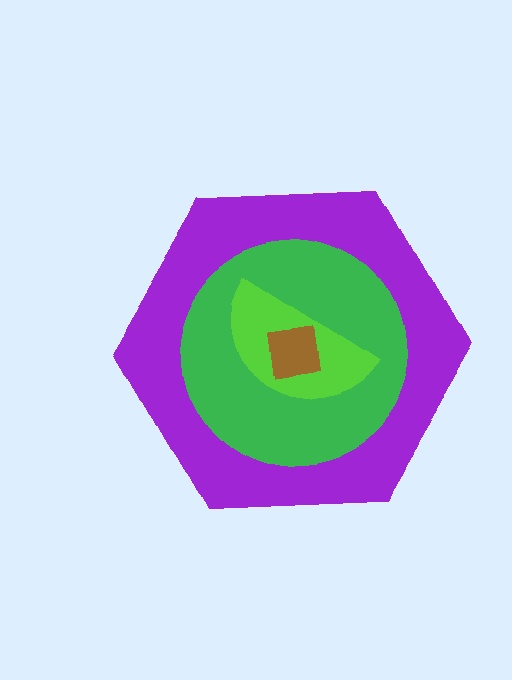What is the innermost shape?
The brown square.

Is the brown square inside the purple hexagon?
Yes.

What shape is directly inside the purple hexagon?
The green circle.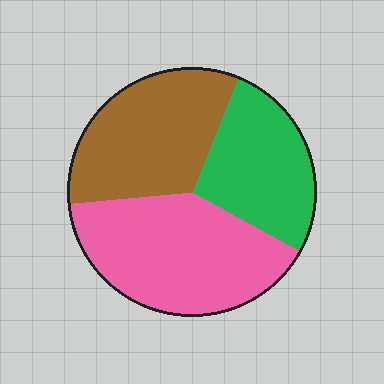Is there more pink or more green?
Pink.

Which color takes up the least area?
Green, at roughly 25%.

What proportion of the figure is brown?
Brown takes up about one third (1/3) of the figure.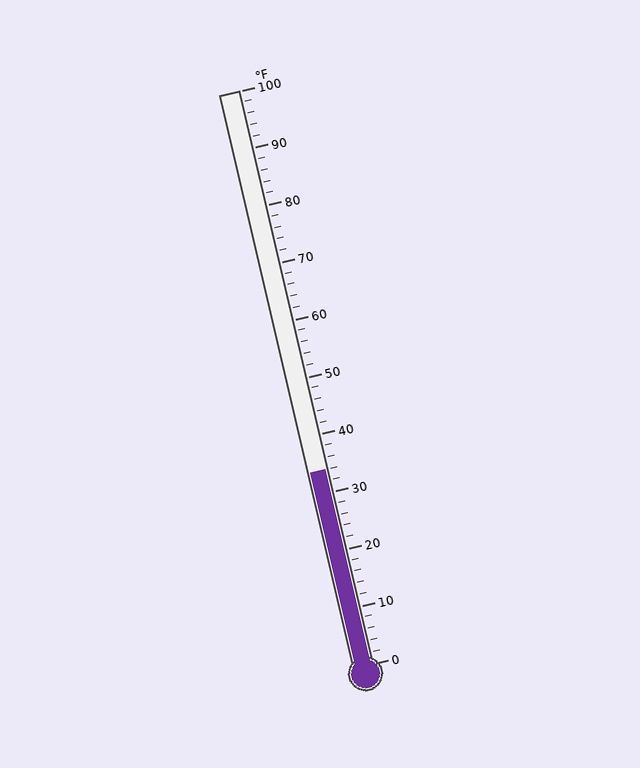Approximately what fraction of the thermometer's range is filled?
The thermometer is filled to approximately 35% of its range.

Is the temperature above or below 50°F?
The temperature is below 50°F.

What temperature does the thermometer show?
The thermometer shows approximately 34°F.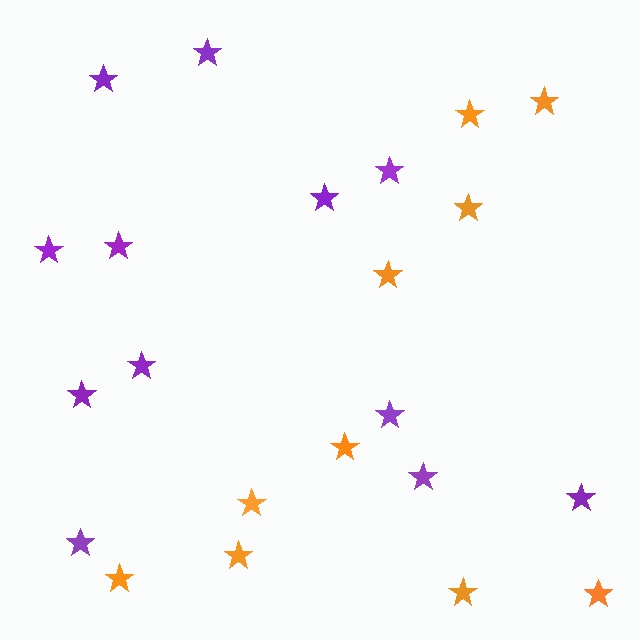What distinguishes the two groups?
There are 2 groups: one group of purple stars (12) and one group of orange stars (10).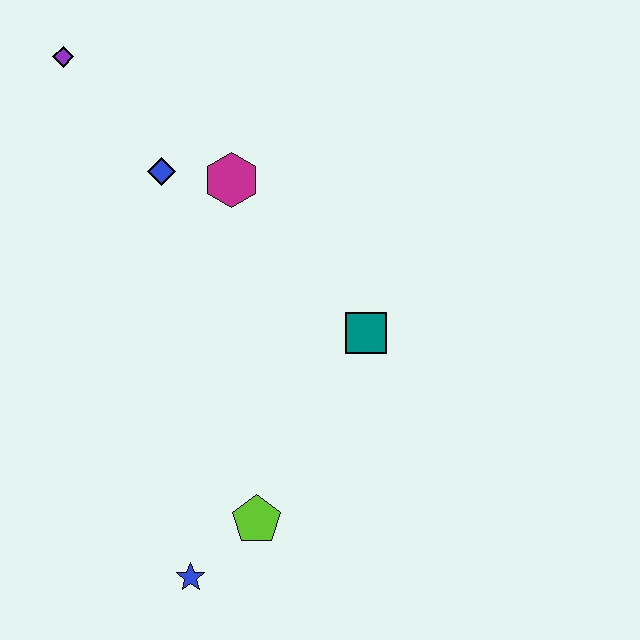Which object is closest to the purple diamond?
The blue diamond is closest to the purple diamond.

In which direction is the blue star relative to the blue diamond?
The blue star is below the blue diamond.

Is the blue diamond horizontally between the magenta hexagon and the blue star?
No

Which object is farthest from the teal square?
The purple diamond is farthest from the teal square.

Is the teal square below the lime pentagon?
No